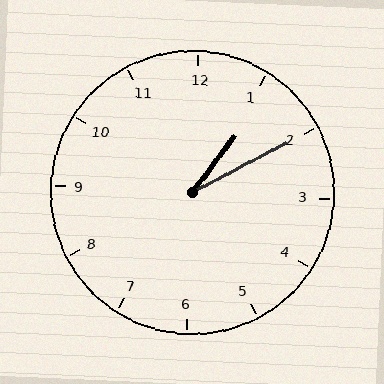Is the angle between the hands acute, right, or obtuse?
It is acute.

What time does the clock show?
1:10.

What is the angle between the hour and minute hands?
Approximately 25 degrees.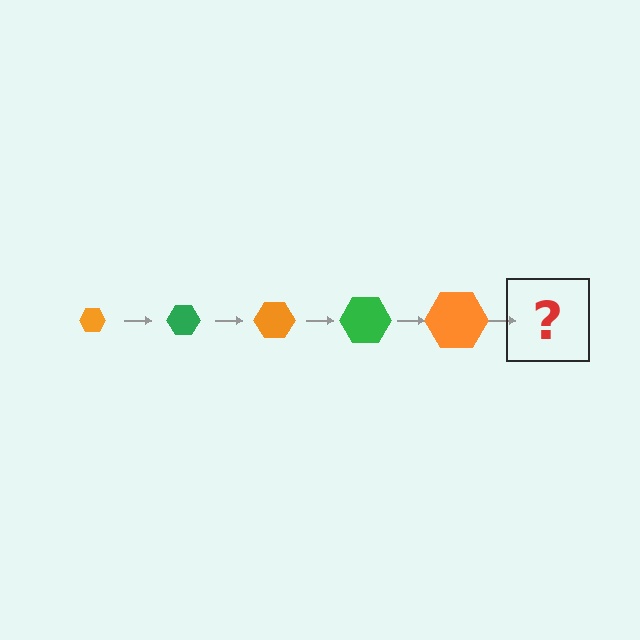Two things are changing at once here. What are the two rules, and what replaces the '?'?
The two rules are that the hexagon grows larger each step and the color cycles through orange and green. The '?' should be a green hexagon, larger than the previous one.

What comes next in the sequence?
The next element should be a green hexagon, larger than the previous one.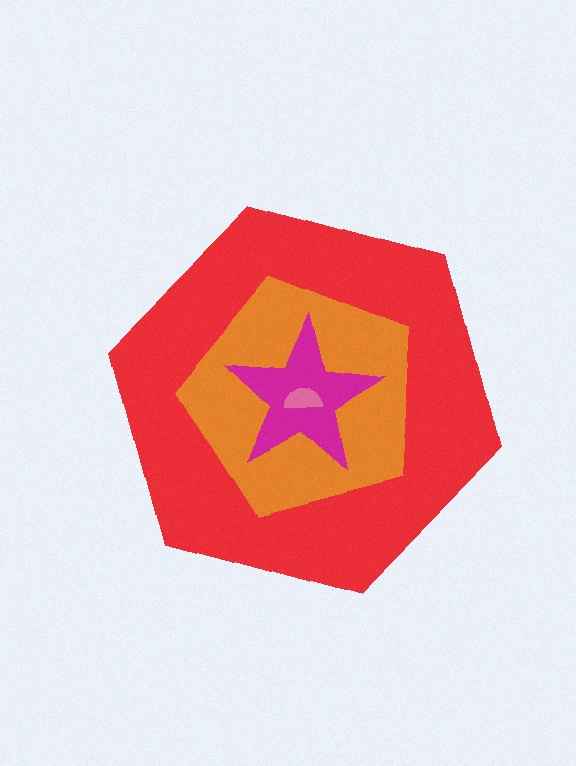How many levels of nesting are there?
4.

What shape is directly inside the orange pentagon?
The magenta star.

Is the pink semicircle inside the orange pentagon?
Yes.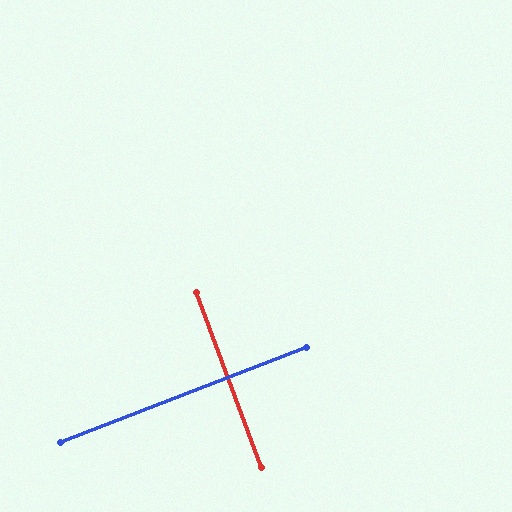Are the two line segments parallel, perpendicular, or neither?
Perpendicular — they meet at approximately 89°.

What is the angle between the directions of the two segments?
Approximately 89 degrees.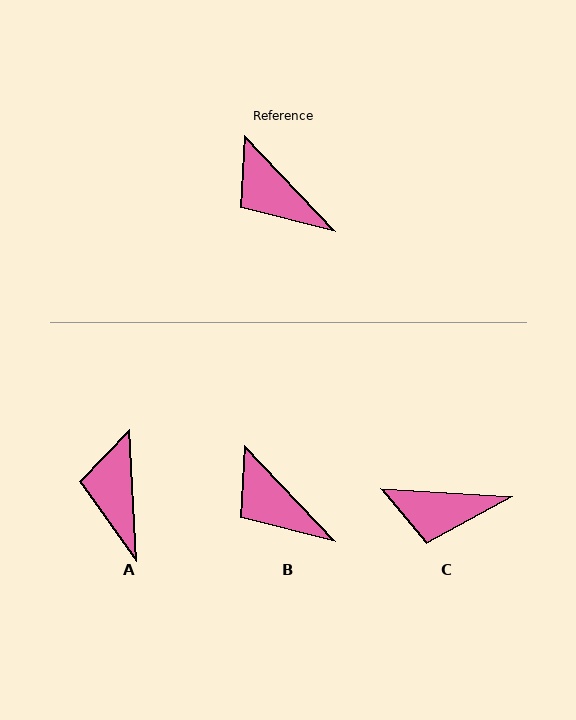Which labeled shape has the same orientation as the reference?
B.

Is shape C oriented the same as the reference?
No, it is off by about 43 degrees.